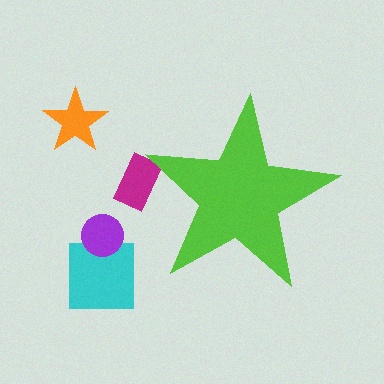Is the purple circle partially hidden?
No, the purple circle is fully visible.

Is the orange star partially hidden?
No, the orange star is fully visible.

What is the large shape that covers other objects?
A lime star.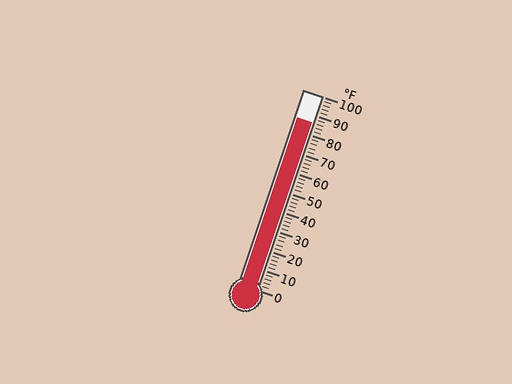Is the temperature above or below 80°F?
The temperature is above 80°F.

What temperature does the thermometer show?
The thermometer shows approximately 86°F.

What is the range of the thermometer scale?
The thermometer scale ranges from 0°F to 100°F.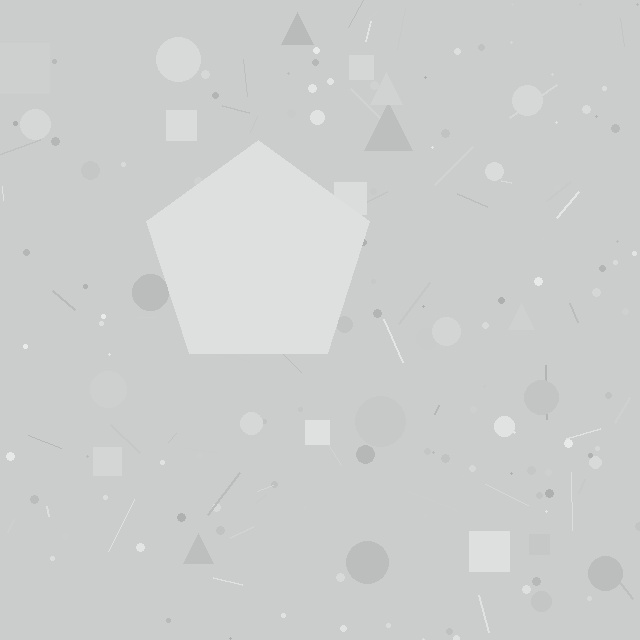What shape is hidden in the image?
A pentagon is hidden in the image.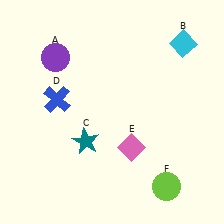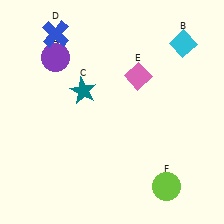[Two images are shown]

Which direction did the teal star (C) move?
The teal star (C) moved up.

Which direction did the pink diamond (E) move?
The pink diamond (E) moved up.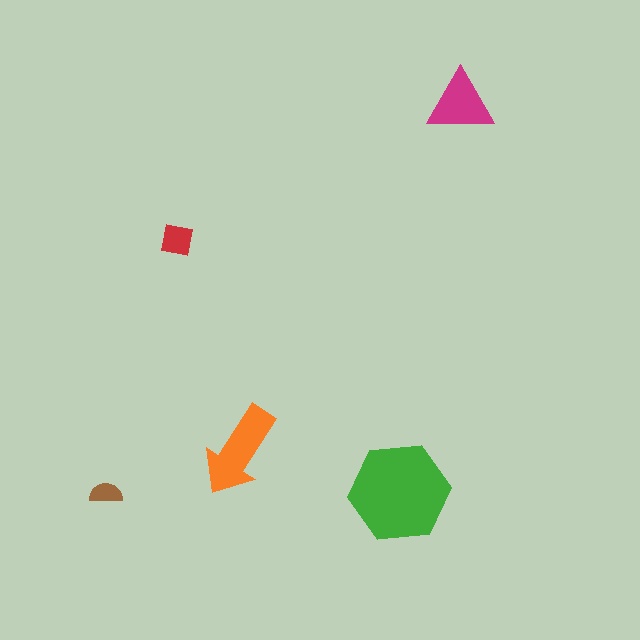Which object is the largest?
The green hexagon.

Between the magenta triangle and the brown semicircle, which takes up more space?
The magenta triangle.